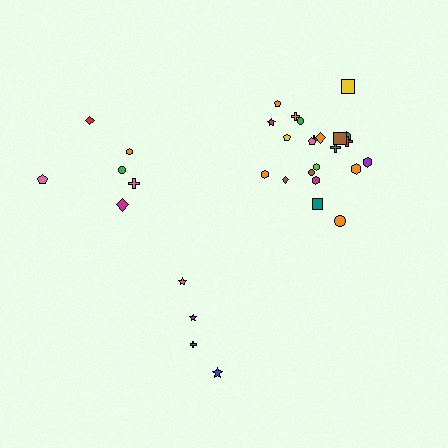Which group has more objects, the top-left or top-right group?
The top-right group.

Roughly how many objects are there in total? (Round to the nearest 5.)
Roughly 30 objects in total.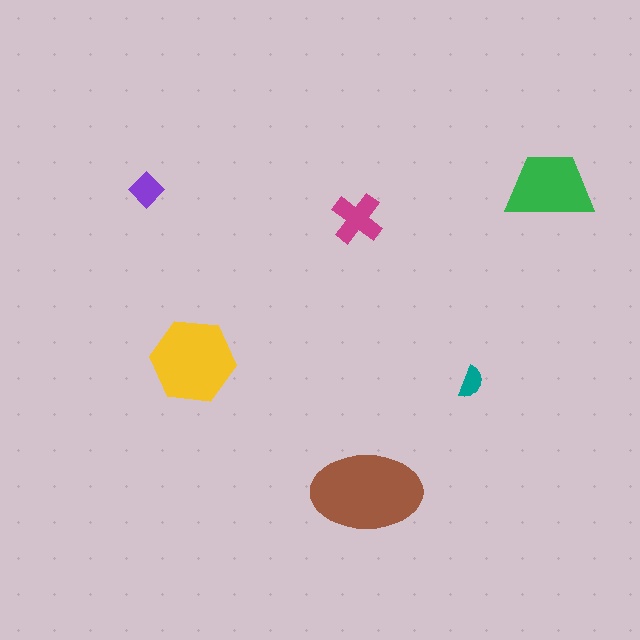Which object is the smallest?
The teal semicircle.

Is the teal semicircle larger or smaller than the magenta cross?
Smaller.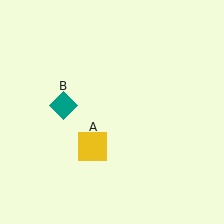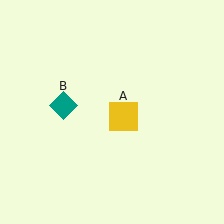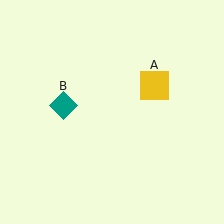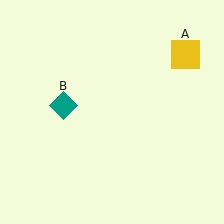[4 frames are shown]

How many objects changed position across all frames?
1 object changed position: yellow square (object A).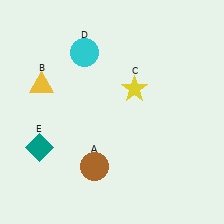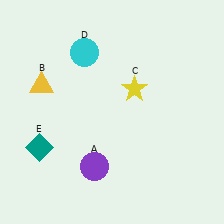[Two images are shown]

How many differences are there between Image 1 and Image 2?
There is 1 difference between the two images.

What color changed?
The circle (A) changed from brown in Image 1 to purple in Image 2.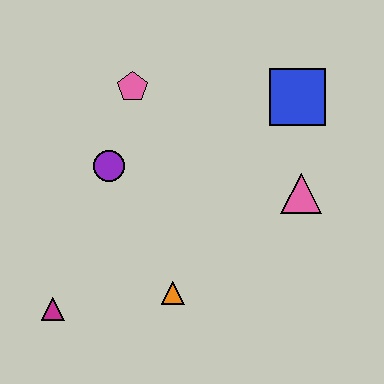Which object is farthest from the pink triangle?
The magenta triangle is farthest from the pink triangle.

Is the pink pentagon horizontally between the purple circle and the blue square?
Yes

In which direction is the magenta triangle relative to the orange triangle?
The magenta triangle is to the left of the orange triangle.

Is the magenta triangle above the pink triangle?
No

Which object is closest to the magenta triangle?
The orange triangle is closest to the magenta triangle.